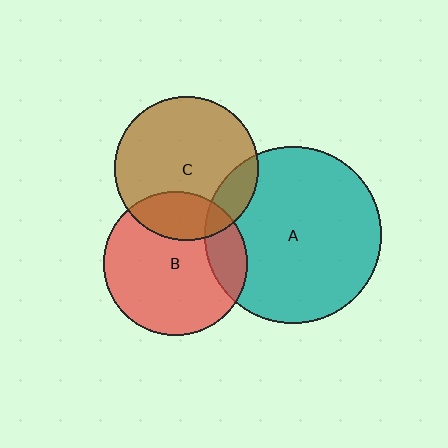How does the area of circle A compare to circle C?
Approximately 1.5 times.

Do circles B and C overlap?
Yes.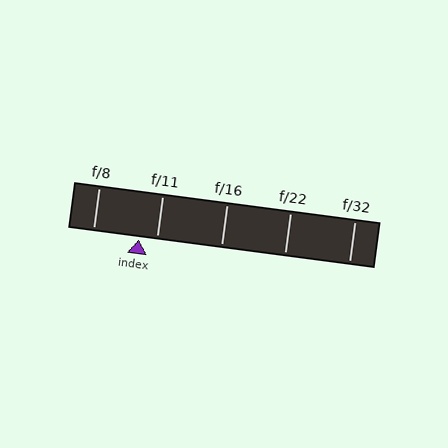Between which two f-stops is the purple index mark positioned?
The index mark is between f/8 and f/11.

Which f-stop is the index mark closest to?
The index mark is closest to f/11.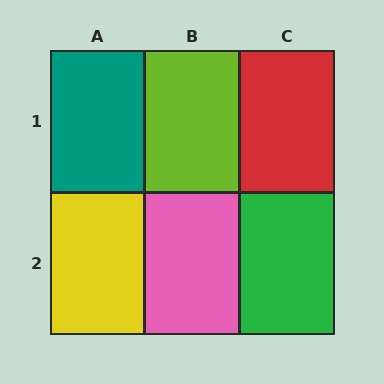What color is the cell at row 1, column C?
Red.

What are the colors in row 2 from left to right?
Yellow, pink, green.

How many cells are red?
1 cell is red.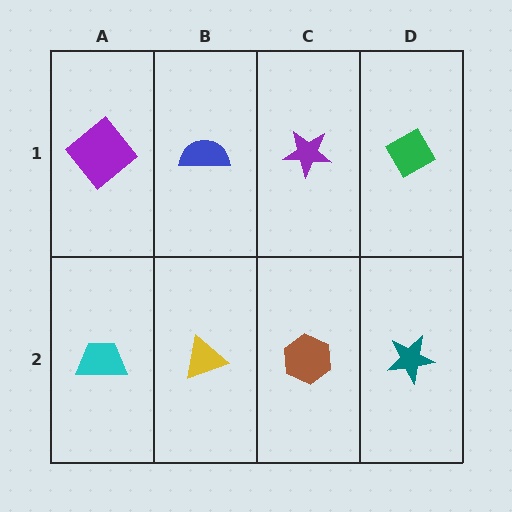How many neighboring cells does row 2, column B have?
3.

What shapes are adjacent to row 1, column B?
A yellow triangle (row 2, column B), a purple diamond (row 1, column A), a purple star (row 1, column C).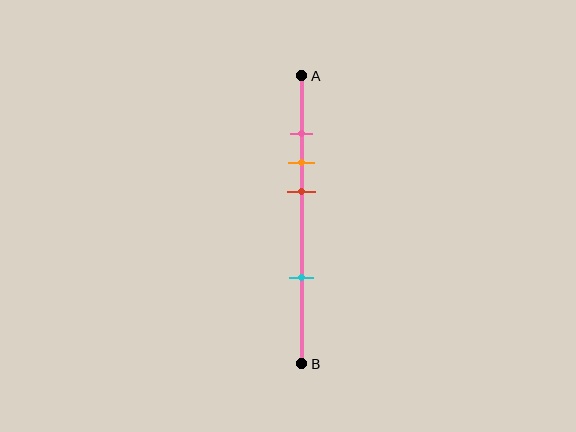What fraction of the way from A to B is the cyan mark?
The cyan mark is approximately 70% (0.7) of the way from A to B.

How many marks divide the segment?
There are 4 marks dividing the segment.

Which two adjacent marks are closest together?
The pink and orange marks are the closest adjacent pair.